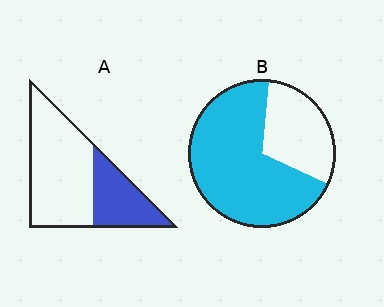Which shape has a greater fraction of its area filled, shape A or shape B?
Shape B.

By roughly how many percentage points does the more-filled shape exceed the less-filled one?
By roughly 35 percentage points (B over A).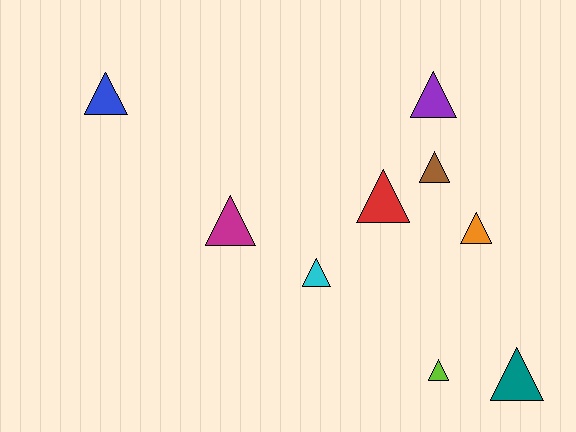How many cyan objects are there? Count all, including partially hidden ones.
There is 1 cyan object.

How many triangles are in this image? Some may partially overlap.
There are 9 triangles.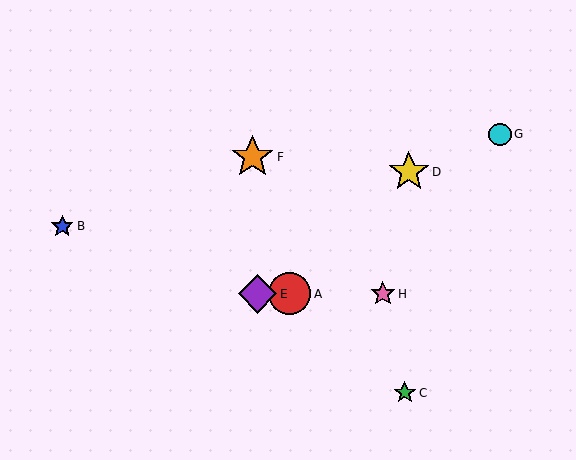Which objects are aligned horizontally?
Objects A, E, H are aligned horizontally.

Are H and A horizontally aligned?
Yes, both are at y≈294.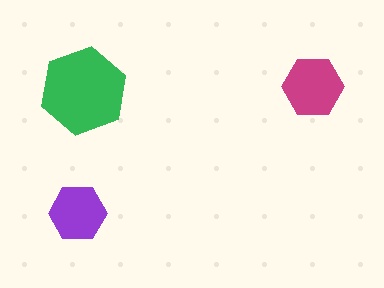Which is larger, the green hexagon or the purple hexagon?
The green one.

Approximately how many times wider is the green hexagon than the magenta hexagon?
About 1.5 times wider.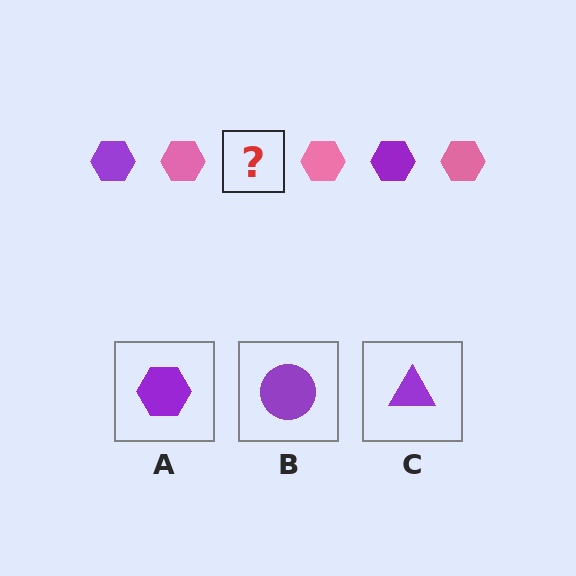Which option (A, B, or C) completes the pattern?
A.